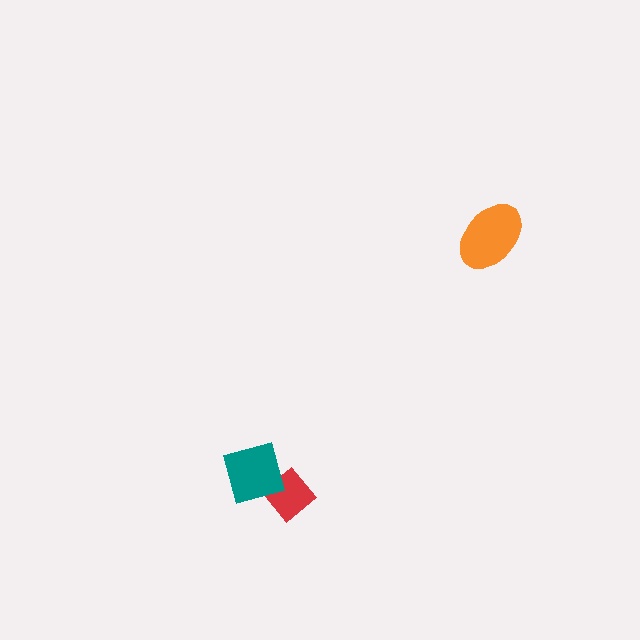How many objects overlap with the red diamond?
1 object overlaps with the red diamond.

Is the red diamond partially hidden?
Yes, it is partially covered by another shape.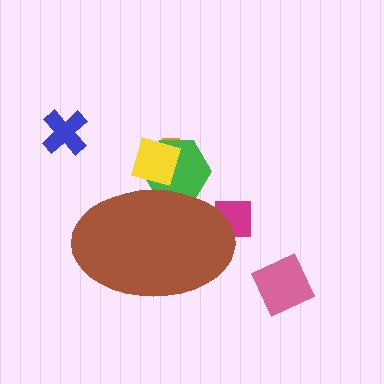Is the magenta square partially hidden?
Yes, the magenta square is partially hidden behind the brown ellipse.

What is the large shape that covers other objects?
A brown ellipse.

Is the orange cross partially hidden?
Yes, the orange cross is partially hidden behind the brown ellipse.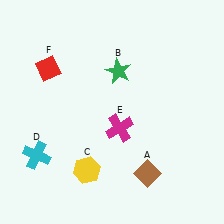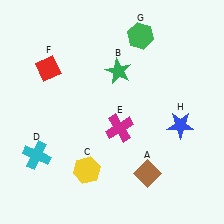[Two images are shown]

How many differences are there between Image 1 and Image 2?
There are 2 differences between the two images.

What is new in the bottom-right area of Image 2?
A blue star (H) was added in the bottom-right area of Image 2.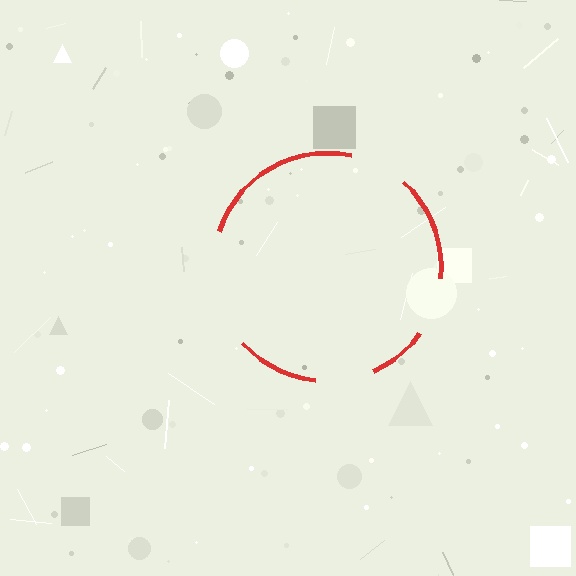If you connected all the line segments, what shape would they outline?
They would outline a circle.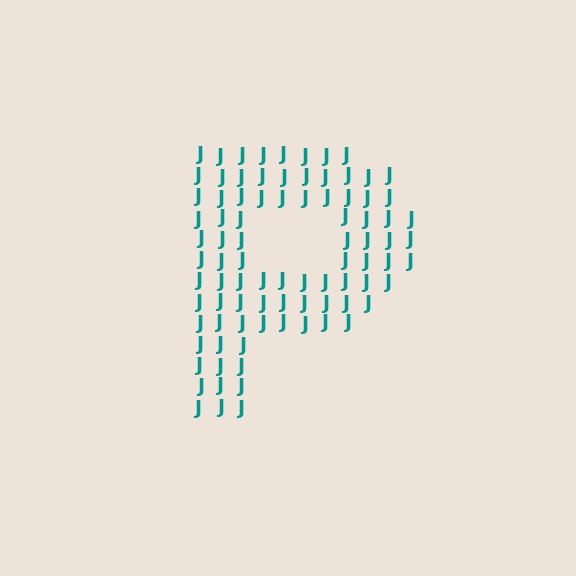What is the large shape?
The large shape is the letter P.